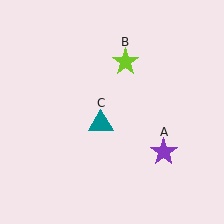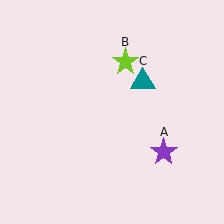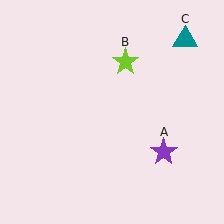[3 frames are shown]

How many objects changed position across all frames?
1 object changed position: teal triangle (object C).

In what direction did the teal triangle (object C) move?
The teal triangle (object C) moved up and to the right.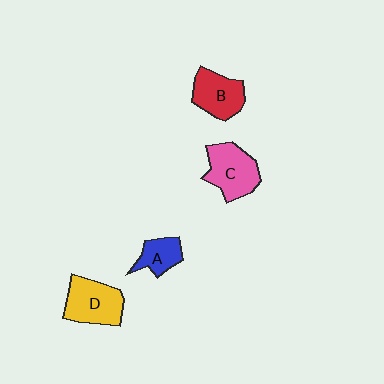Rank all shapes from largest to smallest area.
From largest to smallest: C (pink), D (yellow), B (red), A (blue).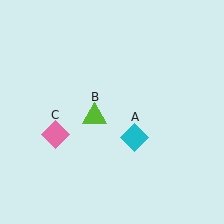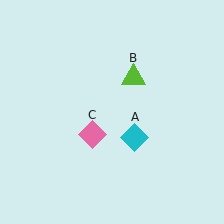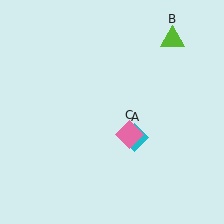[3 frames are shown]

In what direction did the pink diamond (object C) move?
The pink diamond (object C) moved right.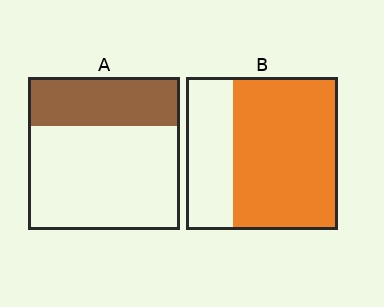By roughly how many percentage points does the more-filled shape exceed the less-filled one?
By roughly 35 percentage points (B over A).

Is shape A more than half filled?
No.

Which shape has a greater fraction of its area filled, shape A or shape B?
Shape B.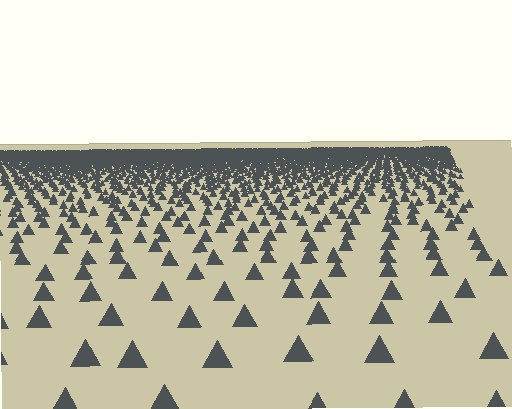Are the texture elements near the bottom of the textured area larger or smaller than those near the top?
Larger. Near the bottom, elements are closer to the viewer and appear at a bigger on-screen size.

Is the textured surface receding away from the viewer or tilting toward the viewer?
The surface is receding away from the viewer. Texture elements get smaller and denser toward the top.